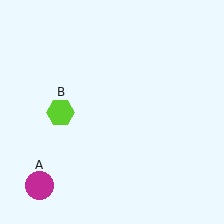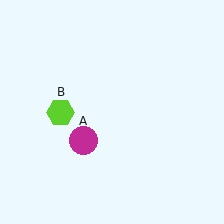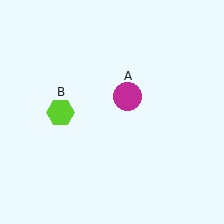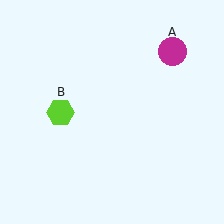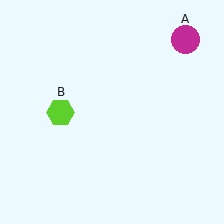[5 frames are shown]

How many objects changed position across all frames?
1 object changed position: magenta circle (object A).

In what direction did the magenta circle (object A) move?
The magenta circle (object A) moved up and to the right.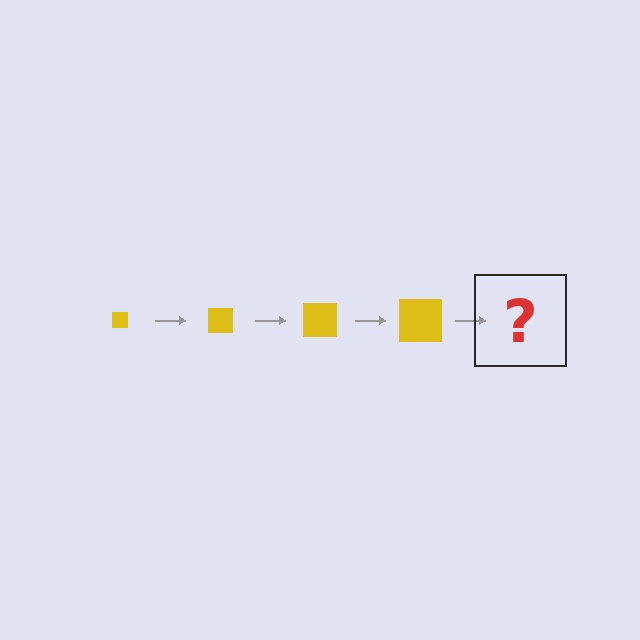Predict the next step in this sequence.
The next step is a yellow square, larger than the previous one.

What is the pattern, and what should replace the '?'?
The pattern is that the square gets progressively larger each step. The '?' should be a yellow square, larger than the previous one.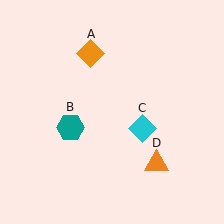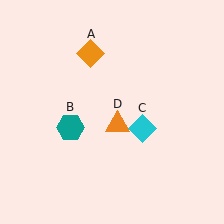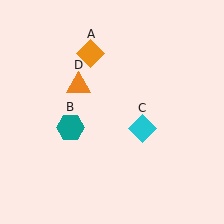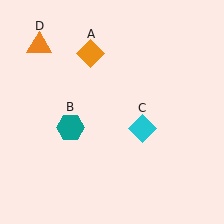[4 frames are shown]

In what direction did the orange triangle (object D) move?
The orange triangle (object D) moved up and to the left.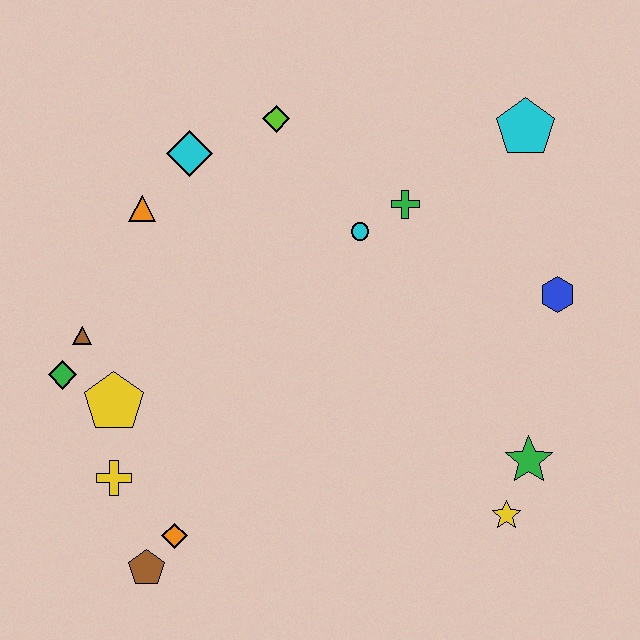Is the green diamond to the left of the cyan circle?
Yes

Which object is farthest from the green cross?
The brown pentagon is farthest from the green cross.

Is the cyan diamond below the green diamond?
No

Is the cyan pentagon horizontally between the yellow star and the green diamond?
No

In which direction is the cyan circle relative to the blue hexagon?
The cyan circle is to the left of the blue hexagon.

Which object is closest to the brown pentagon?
The orange diamond is closest to the brown pentagon.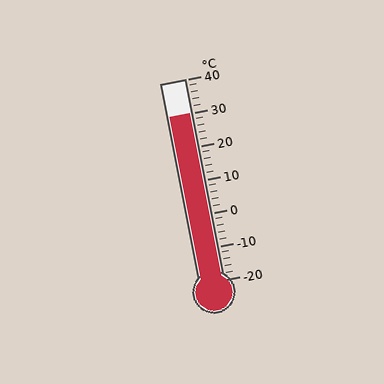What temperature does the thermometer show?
The thermometer shows approximately 30°C.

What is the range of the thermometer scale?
The thermometer scale ranges from -20°C to 40°C.